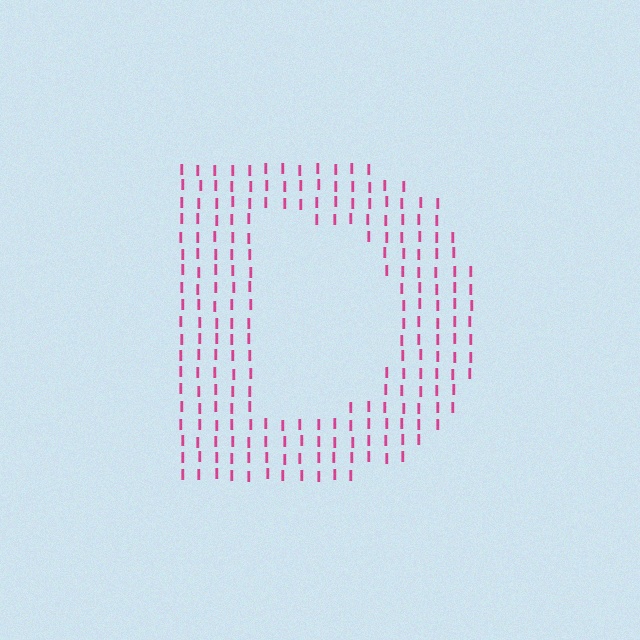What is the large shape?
The large shape is the letter D.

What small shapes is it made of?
It is made of small letter I's.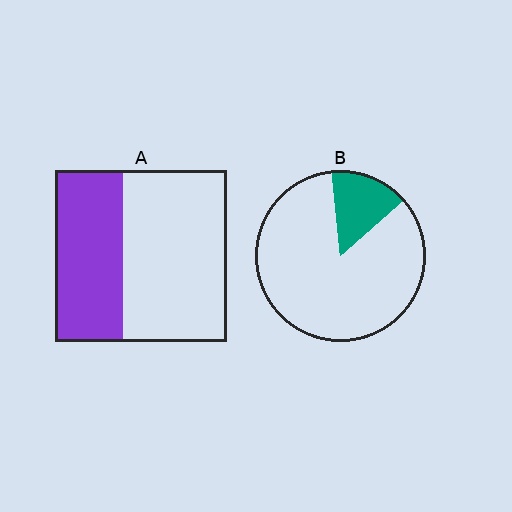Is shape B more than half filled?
No.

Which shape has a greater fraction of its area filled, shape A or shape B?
Shape A.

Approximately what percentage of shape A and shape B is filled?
A is approximately 40% and B is approximately 15%.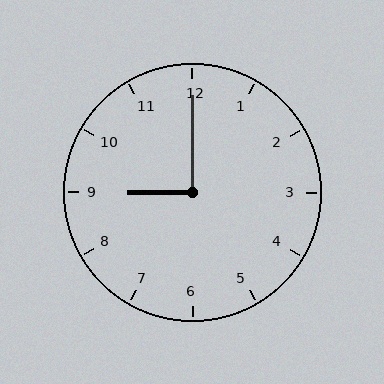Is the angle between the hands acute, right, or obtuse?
It is right.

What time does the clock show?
9:00.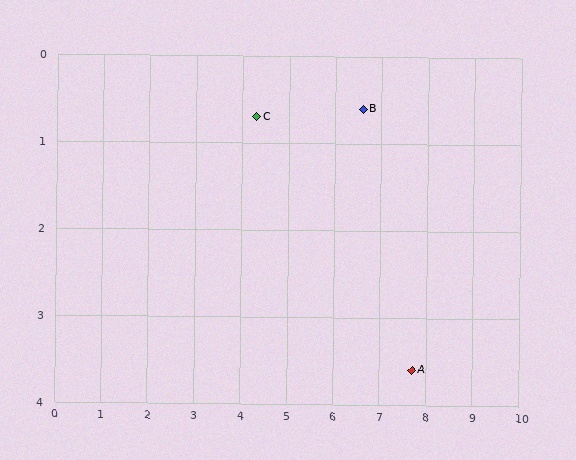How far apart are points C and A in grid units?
Points C and A are about 4.5 grid units apart.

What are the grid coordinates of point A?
Point A is at approximately (7.7, 3.6).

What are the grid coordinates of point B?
Point B is at approximately (6.6, 0.6).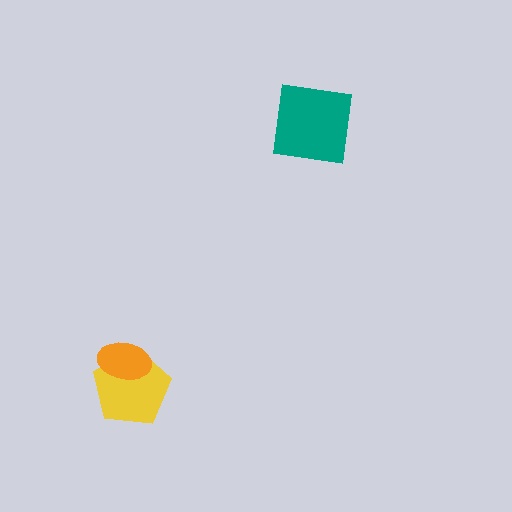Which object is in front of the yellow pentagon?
The orange ellipse is in front of the yellow pentagon.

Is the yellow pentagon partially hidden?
Yes, it is partially covered by another shape.